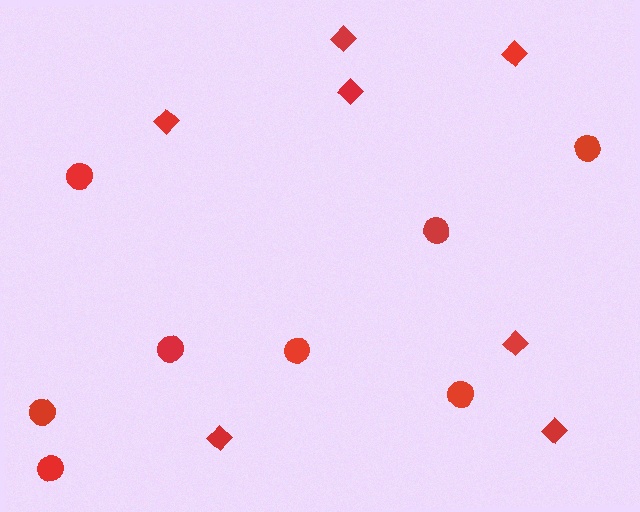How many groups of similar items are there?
There are 2 groups: one group of diamonds (7) and one group of circles (8).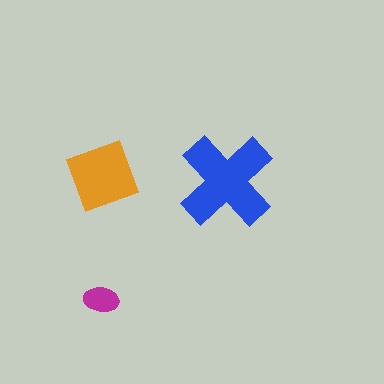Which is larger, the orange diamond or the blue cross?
The blue cross.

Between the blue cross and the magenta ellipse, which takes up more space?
The blue cross.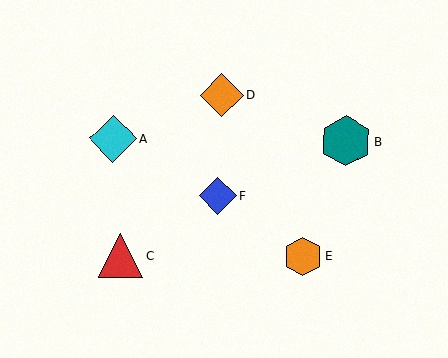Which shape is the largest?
The teal hexagon (labeled B) is the largest.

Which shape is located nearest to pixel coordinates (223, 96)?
The orange diamond (labeled D) at (222, 95) is nearest to that location.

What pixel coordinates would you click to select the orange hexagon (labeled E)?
Click at (303, 256) to select the orange hexagon E.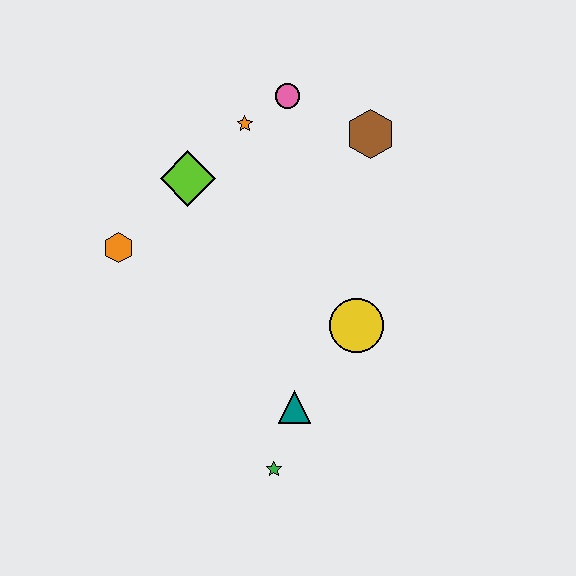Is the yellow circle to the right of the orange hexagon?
Yes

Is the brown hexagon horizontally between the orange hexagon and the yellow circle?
No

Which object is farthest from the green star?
The pink circle is farthest from the green star.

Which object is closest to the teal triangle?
The green star is closest to the teal triangle.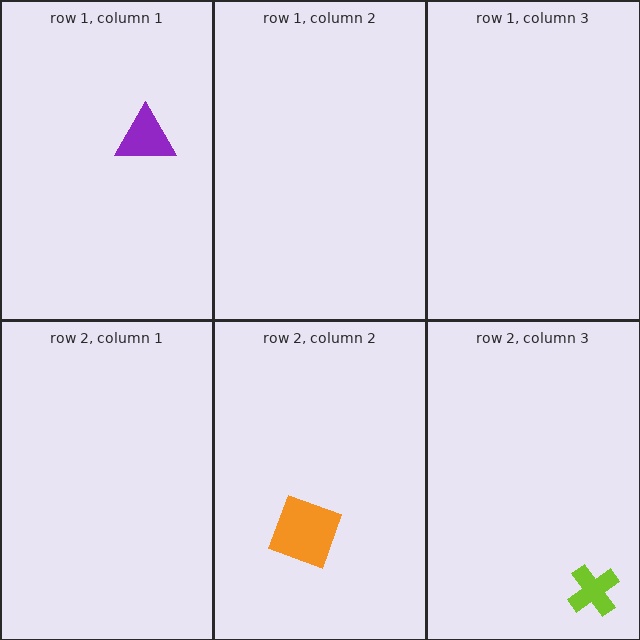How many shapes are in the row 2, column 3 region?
1.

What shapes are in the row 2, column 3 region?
The lime cross.